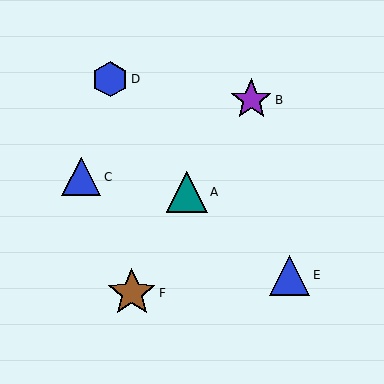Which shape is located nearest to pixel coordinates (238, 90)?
The purple star (labeled B) at (251, 100) is nearest to that location.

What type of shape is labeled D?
Shape D is a blue hexagon.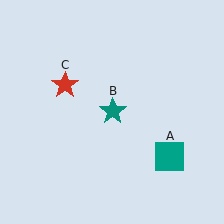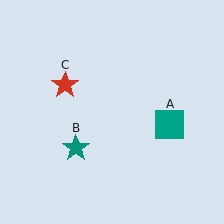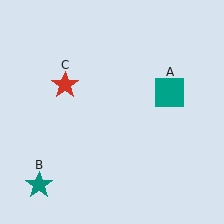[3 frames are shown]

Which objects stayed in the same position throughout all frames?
Red star (object C) remained stationary.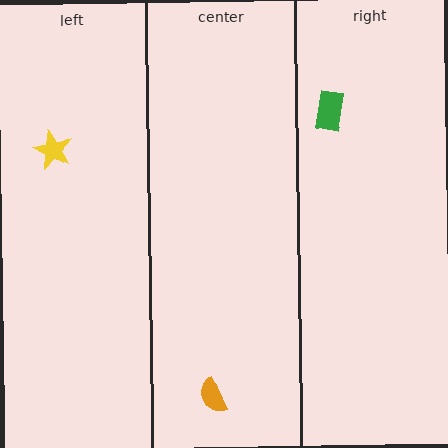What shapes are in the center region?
The orange semicircle.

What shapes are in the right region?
The green rectangle.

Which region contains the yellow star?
The left region.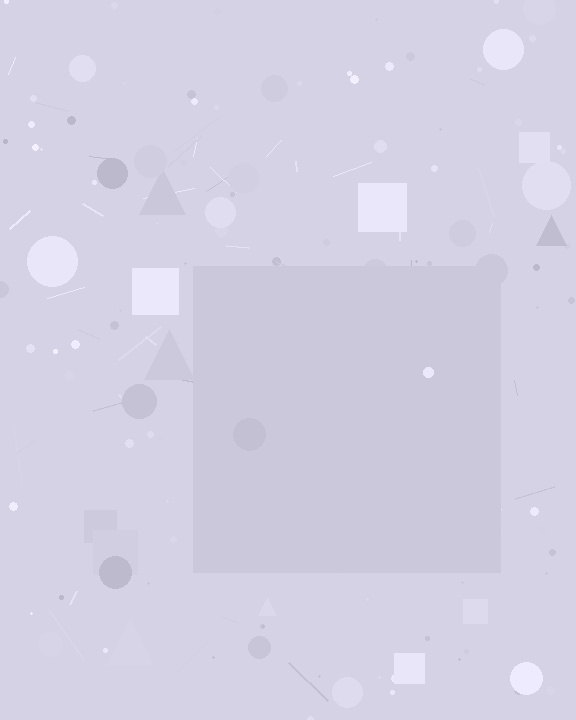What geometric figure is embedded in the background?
A square is embedded in the background.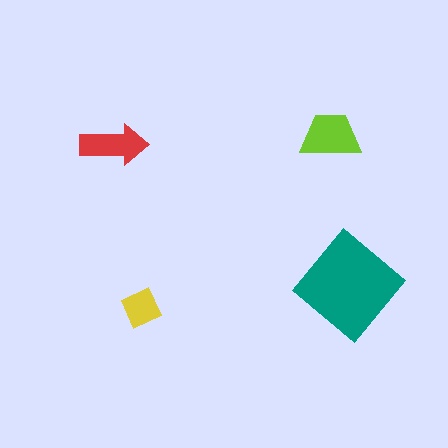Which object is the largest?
The teal diamond.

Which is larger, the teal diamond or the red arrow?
The teal diamond.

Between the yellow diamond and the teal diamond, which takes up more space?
The teal diamond.